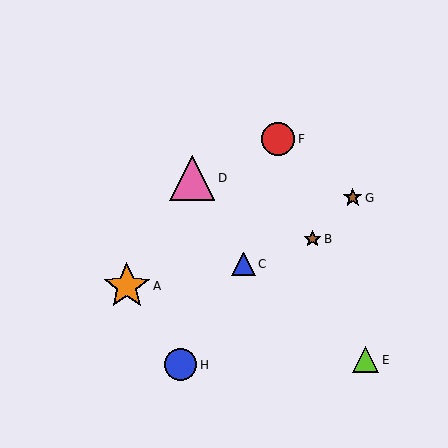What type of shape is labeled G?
Shape G is a brown star.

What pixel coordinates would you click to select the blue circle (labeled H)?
Click at (181, 365) to select the blue circle H.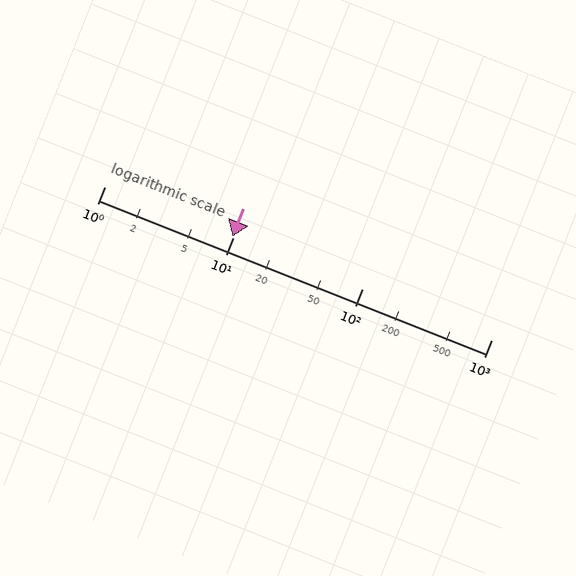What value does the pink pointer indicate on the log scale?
The pointer indicates approximately 9.8.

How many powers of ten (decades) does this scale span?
The scale spans 3 decades, from 1 to 1000.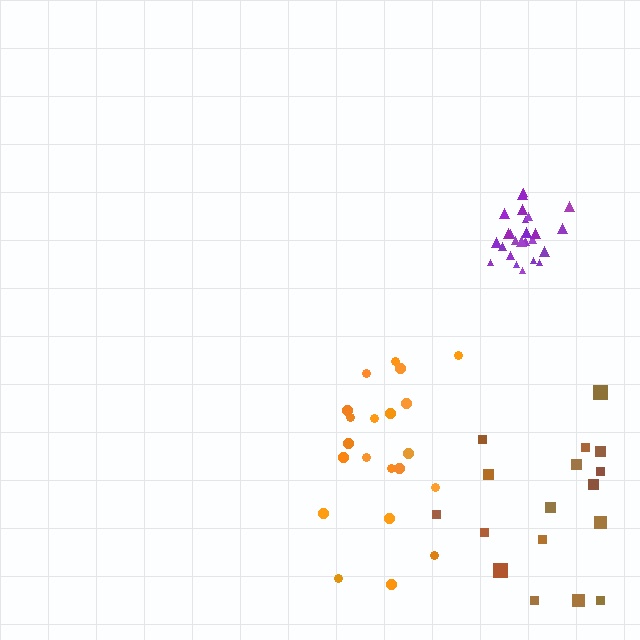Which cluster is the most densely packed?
Purple.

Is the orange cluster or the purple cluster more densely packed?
Purple.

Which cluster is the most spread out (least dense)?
Brown.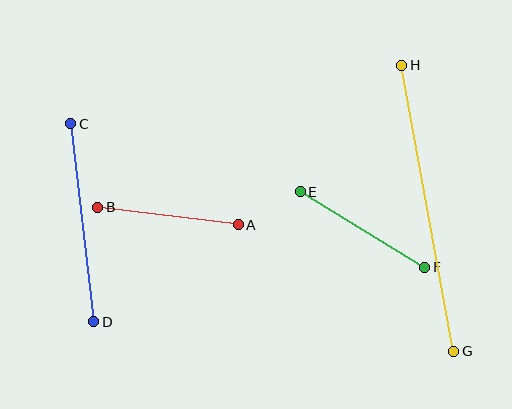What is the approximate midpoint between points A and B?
The midpoint is at approximately (168, 216) pixels.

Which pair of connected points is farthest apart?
Points G and H are farthest apart.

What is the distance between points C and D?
The distance is approximately 199 pixels.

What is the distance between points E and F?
The distance is approximately 145 pixels.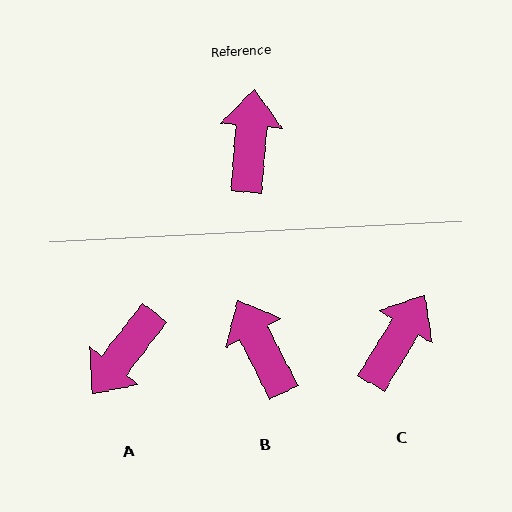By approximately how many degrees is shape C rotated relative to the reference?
Approximately 27 degrees clockwise.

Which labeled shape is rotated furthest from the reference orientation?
A, about 147 degrees away.